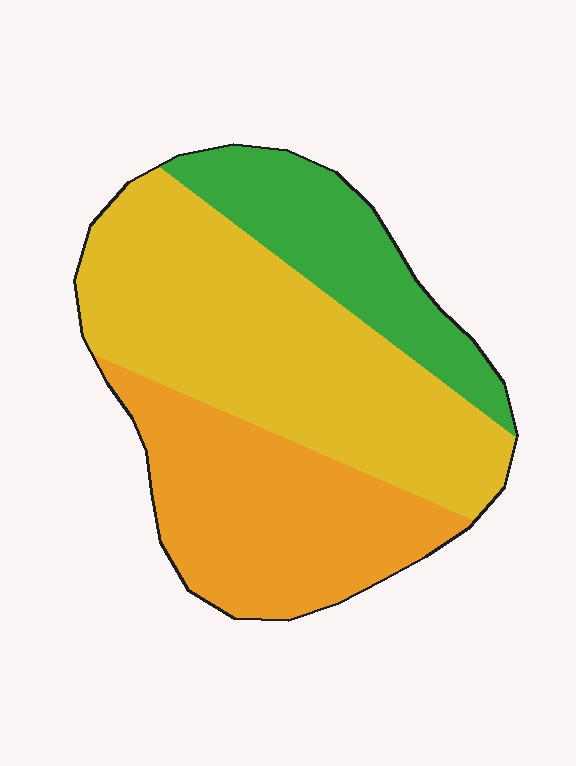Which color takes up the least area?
Green, at roughly 20%.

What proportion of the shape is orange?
Orange takes up between a sixth and a third of the shape.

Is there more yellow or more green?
Yellow.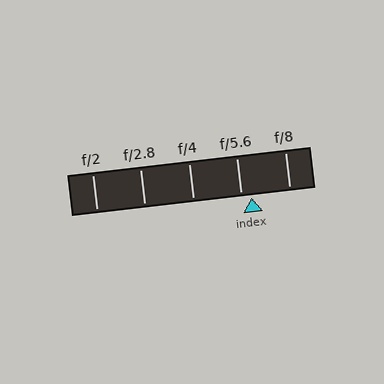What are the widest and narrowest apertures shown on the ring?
The widest aperture shown is f/2 and the narrowest is f/8.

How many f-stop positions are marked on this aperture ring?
There are 5 f-stop positions marked.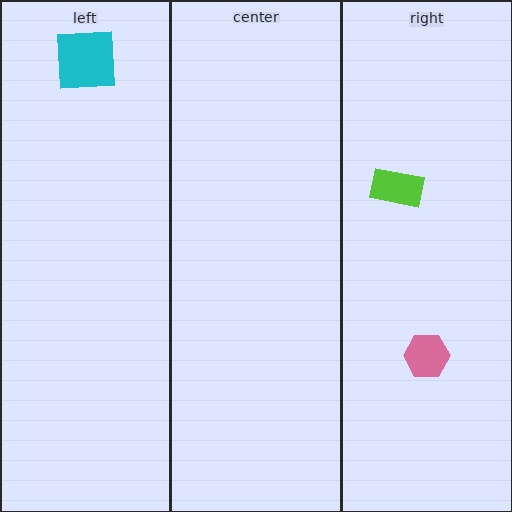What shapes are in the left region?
The cyan square.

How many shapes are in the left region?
1.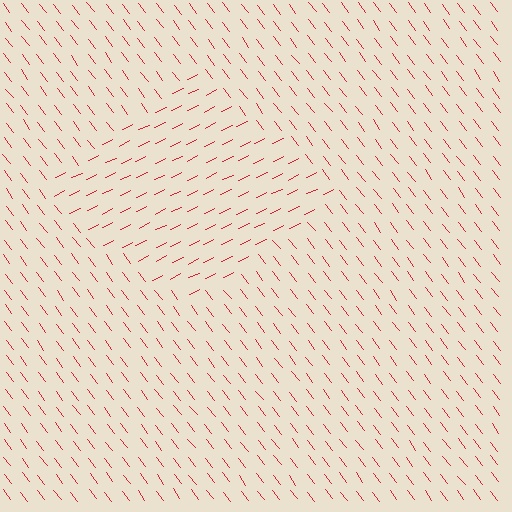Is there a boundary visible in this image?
Yes, there is a texture boundary formed by a change in line orientation.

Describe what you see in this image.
The image is filled with small red line segments. A diamond region in the image has lines oriented differently from the surrounding lines, creating a visible texture boundary.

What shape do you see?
I see a diamond.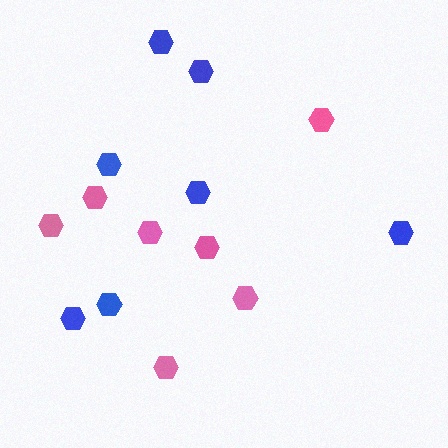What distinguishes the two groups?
There are 2 groups: one group of pink hexagons (7) and one group of blue hexagons (7).